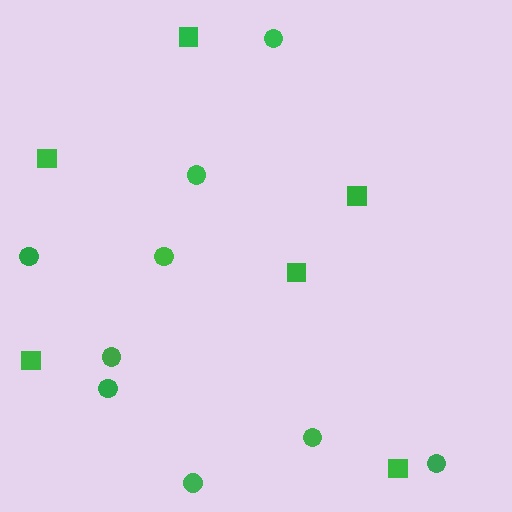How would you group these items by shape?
There are 2 groups: one group of circles (9) and one group of squares (6).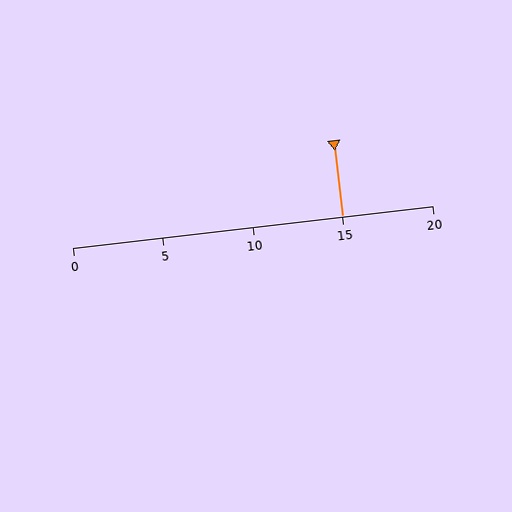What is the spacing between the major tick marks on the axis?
The major ticks are spaced 5 apart.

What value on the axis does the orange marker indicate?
The marker indicates approximately 15.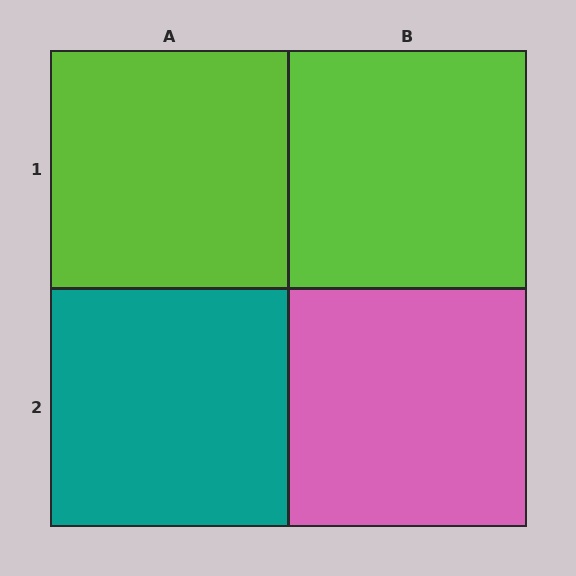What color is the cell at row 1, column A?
Lime.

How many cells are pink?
1 cell is pink.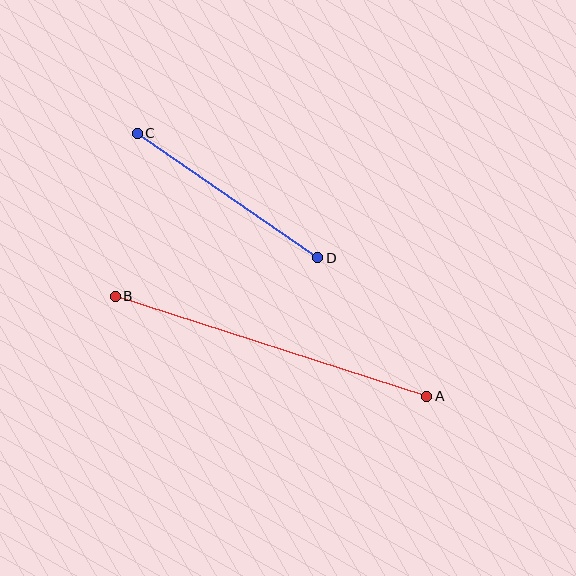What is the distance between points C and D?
The distance is approximately 219 pixels.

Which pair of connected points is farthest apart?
Points A and B are farthest apart.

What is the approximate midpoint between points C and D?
The midpoint is at approximately (227, 196) pixels.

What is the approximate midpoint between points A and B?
The midpoint is at approximately (271, 346) pixels.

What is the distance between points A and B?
The distance is approximately 327 pixels.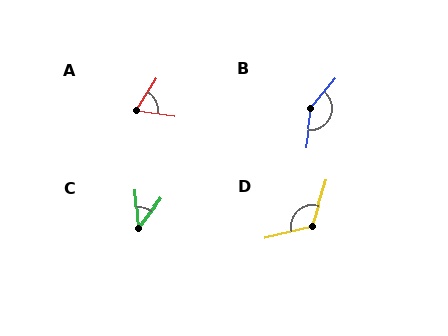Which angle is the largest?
B, at approximately 148 degrees.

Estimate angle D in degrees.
Approximately 121 degrees.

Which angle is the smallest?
C, at approximately 41 degrees.